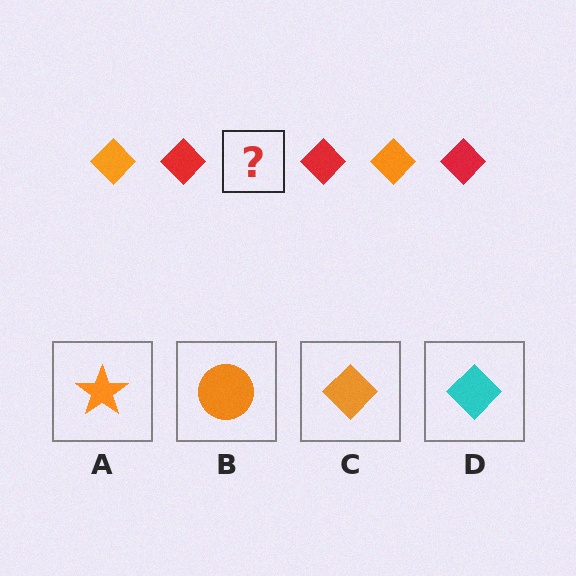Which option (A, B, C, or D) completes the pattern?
C.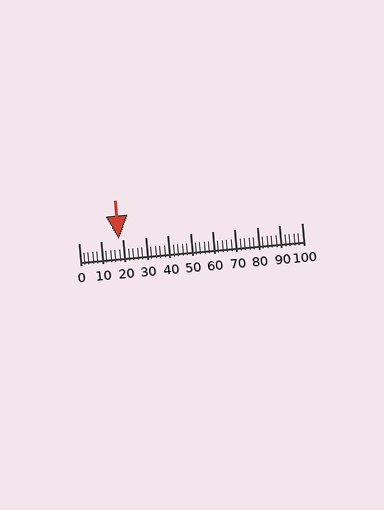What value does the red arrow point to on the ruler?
The red arrow points to approximately 18.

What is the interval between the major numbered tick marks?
The major tick marks are spaced 10 units apart.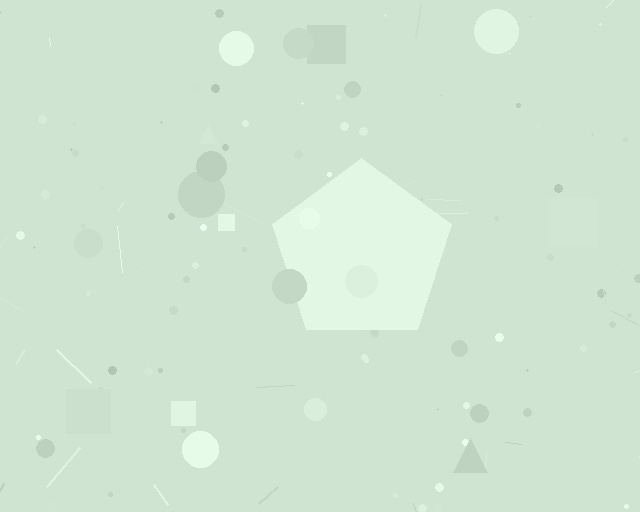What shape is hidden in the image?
A pentagon is hidden in the image.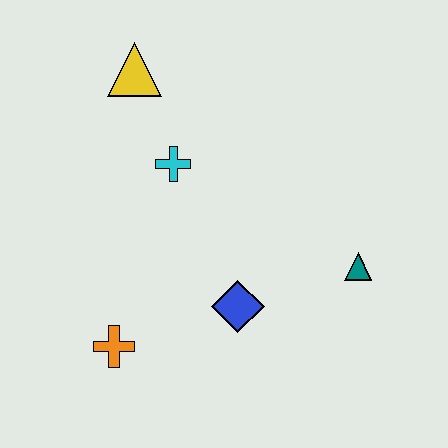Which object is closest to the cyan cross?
The yellow triangle is closest to the cyan cross.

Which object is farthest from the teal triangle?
The yellow triangle is farthest from the teal triangle.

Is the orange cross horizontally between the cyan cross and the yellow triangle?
No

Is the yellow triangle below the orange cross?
No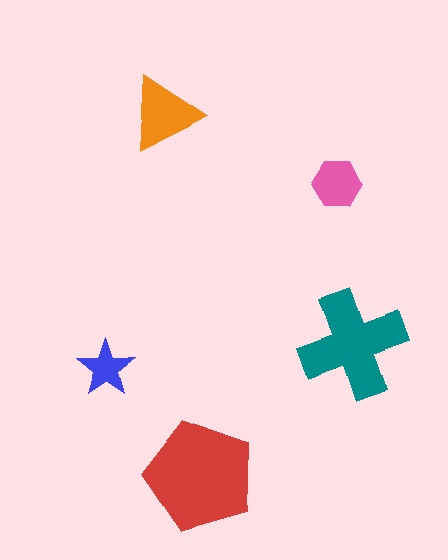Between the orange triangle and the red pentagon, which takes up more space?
The red pentagon.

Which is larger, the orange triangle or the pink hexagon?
The orange triangle.